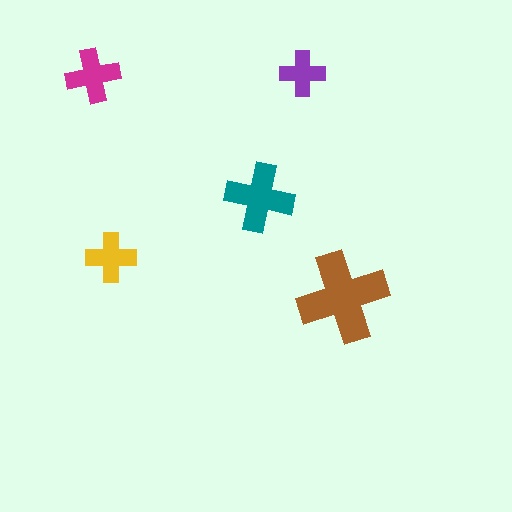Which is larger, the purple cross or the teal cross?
The teal one.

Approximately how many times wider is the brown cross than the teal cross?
About 1.5 times wider.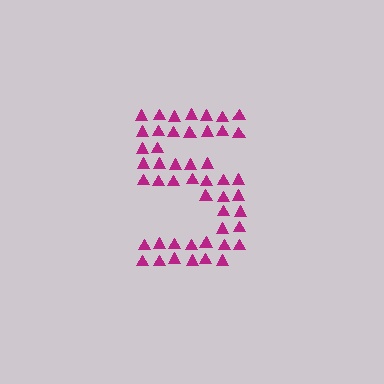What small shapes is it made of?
It is made of small triangles.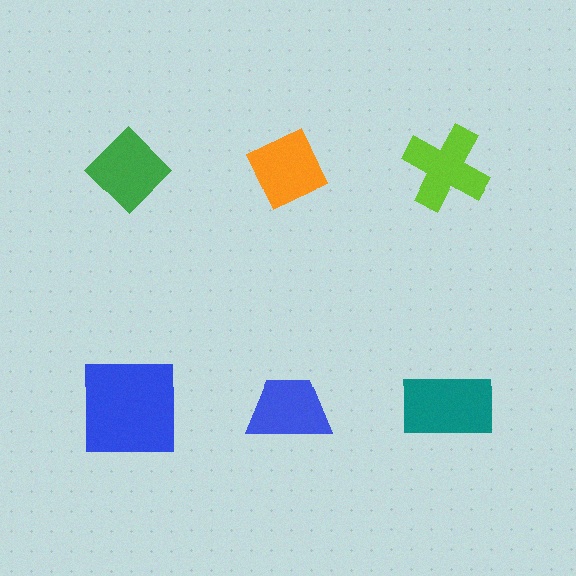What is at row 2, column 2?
A blue trapezoid.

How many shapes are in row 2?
3 shapes.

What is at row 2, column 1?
A blue square.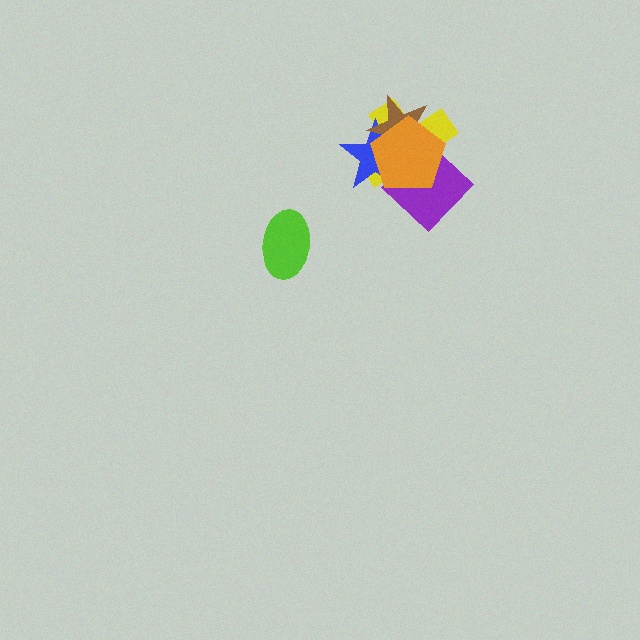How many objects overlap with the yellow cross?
4 objects overlap with the yellow cross.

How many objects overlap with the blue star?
4 objects overlap with the blue star.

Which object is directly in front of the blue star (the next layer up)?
The brown star is directly in front of the blue star.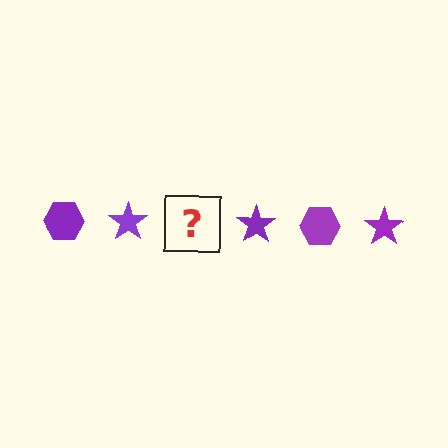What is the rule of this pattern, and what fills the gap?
The rule is that the pattern cycles through hexagon, star shapes in purple. The gap should be filled with a purple hexagon.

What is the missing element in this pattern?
The missing element is a purple hexagon.